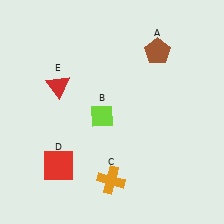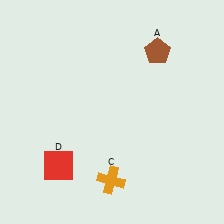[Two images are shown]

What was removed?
The red triangle (E), the lime diamond (B) were removed in Image 2.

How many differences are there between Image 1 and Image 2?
There are 2 differences between the two images.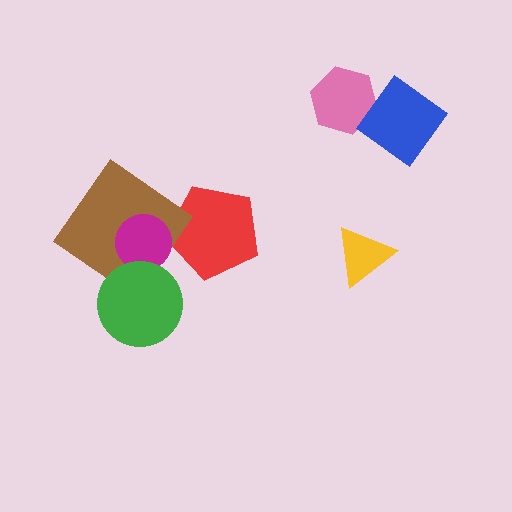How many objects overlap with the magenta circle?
2 objects overlap with the magenta circle.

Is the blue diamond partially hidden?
No, no other shape covers it.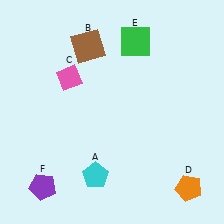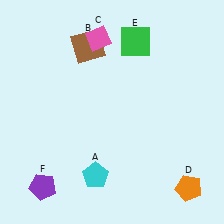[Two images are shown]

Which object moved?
The pink diamond (C) moved up.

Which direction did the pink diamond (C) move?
The pink diamond (C) moved up.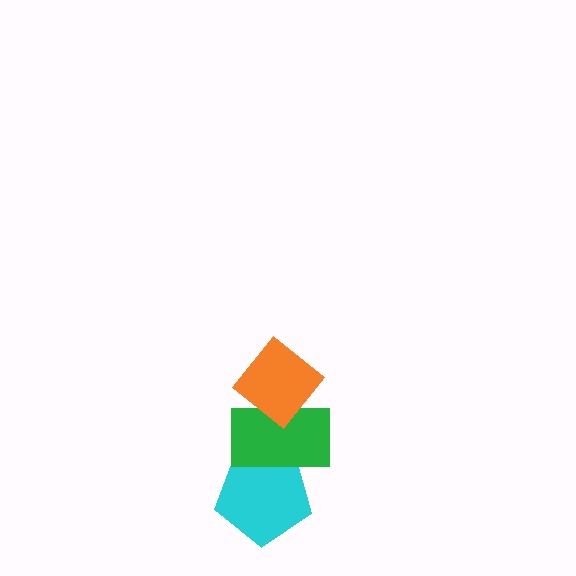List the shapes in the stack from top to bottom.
From top to bottom: the orange diamond, the green rectangle, the cyan pentagon.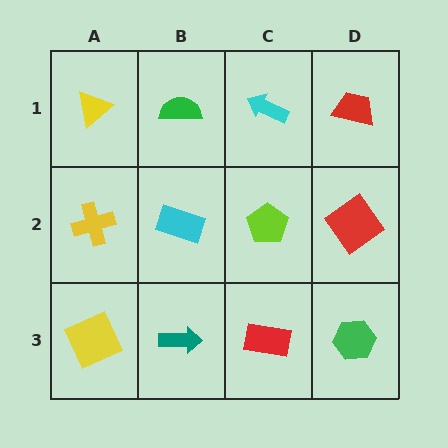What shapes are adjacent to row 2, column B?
A green semicircle (row 1, column B), a teal arrow (row 3, column B), a yellow cross (row 2, column A), a lime pentagon (row 2, column C).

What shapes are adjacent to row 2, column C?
A cyan arrow (row 1, column C), a red rectangle (row 3, column C), a cyan rectangle (row 2, column B), a red diamond (row 2, column D).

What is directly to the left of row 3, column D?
A red rectangle.